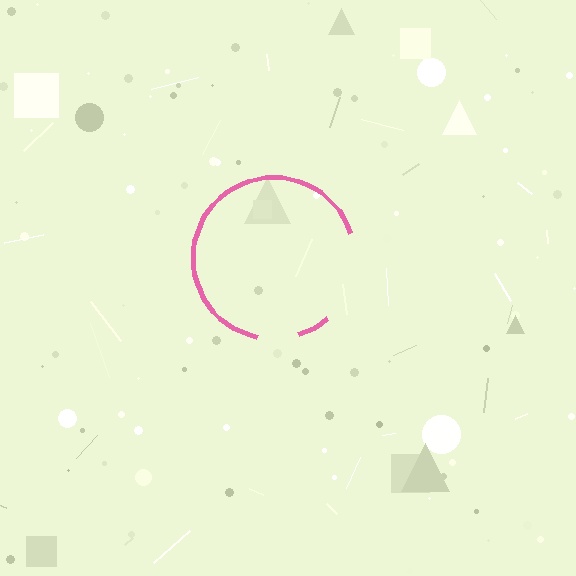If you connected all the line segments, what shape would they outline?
They would outline a circle.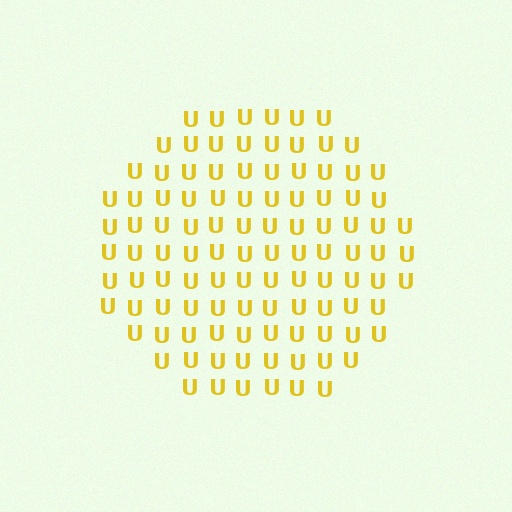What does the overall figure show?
The overall figure shows a circle.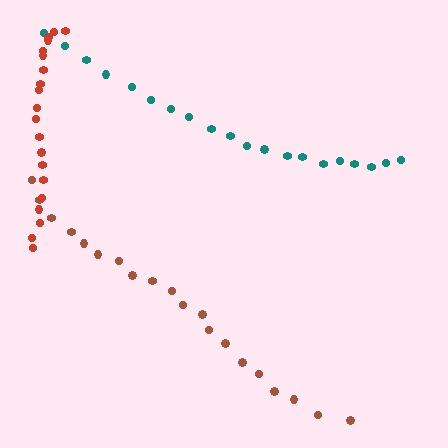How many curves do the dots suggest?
There are 3 distinct paths.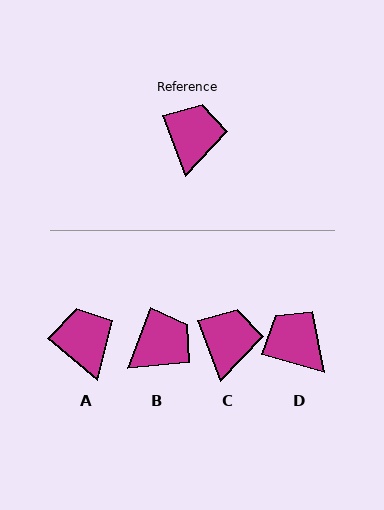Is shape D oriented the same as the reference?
No, it is off by about 54 degrees.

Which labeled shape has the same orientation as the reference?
C.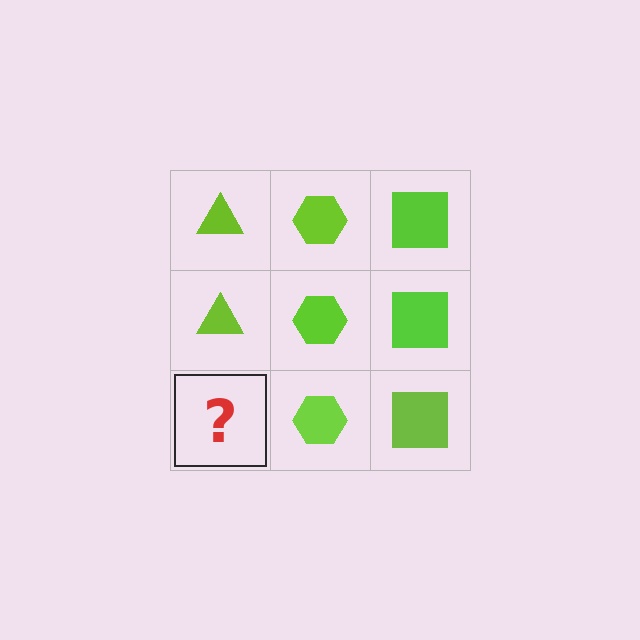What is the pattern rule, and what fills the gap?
The rule is that each column has a consistent shape. The gap should be filled with a lime triangle.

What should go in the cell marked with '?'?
The missing cell should contain a lime triangle.